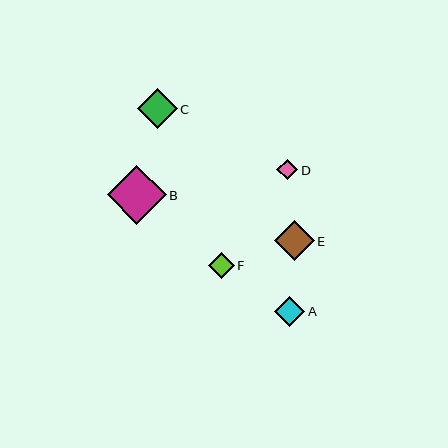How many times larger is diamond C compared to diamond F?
Diamond C is approximately 1.5 times the size of diamond F.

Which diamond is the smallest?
Diamond D is the smallest with a size of approximately 21 pixels.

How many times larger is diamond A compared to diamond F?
Diamond A is approximately 1.2 times the size of diamond F.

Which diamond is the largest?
Diamond B is the largest with a size of approximately 59 pixels.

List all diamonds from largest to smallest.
From largest to smallest: B, C, E, A, F, D.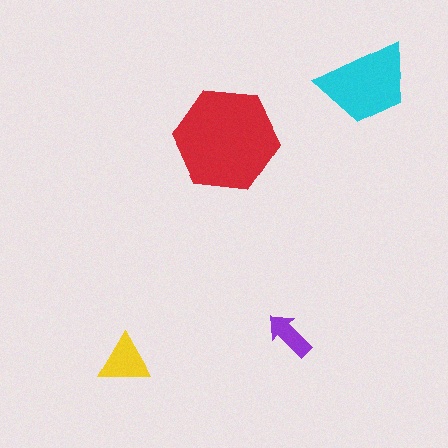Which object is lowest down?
The yellow triangle is bottommost.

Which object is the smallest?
The purple arrow.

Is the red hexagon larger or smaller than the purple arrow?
Larger.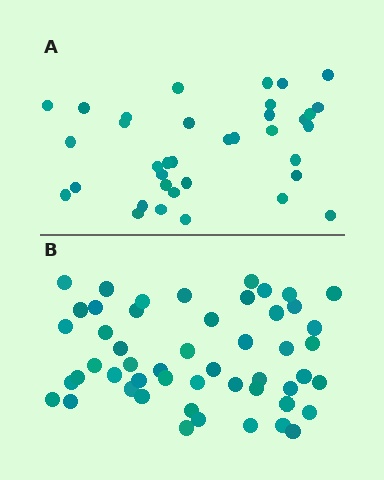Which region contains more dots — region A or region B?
Region B (the bottom region) has more dots.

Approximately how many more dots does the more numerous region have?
Region B has approximately 15 more dots than region A.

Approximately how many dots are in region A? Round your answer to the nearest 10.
About 40 dots. (The exact count is 36, which rounds to 40.)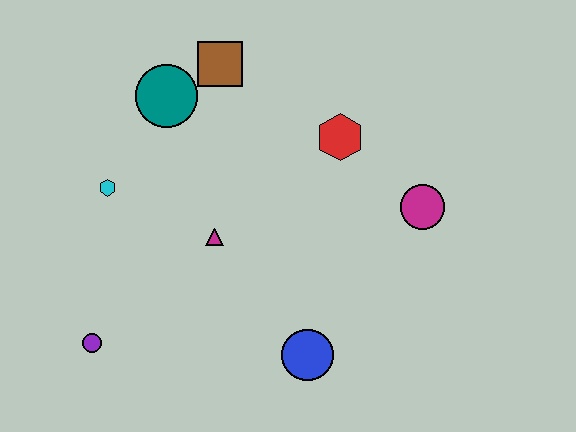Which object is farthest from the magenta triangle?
The magenta circle is farthest from the magenta triangle.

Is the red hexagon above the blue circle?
Yes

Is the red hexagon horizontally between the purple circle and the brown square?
No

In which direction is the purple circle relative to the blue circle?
The purple circle is to the left of the blue circle.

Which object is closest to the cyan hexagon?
The teal circle is closest to the cyan hexagon.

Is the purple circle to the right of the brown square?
No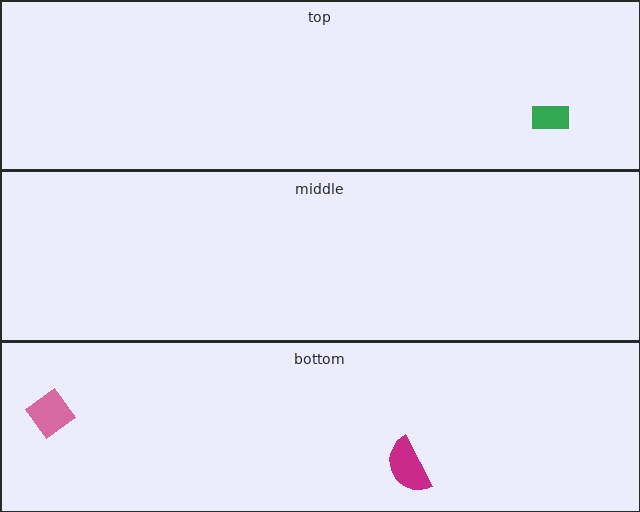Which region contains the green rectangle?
The top region.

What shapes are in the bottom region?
The pink diamond, the magenta semicircle.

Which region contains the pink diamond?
The bottom region.